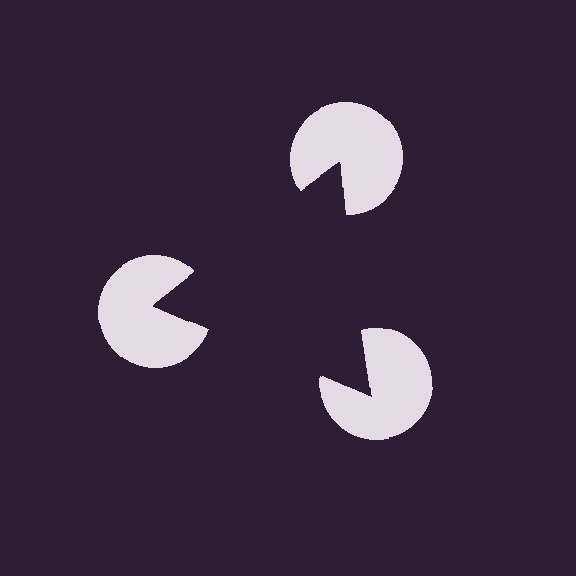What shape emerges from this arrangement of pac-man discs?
An illusory triangle — its edges are inferred from the aligned wedge cuts in the pac-man discs, not physically drawn.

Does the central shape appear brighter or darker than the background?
It typically appears slightly darker than the background, even though no actual brightness change is drawn.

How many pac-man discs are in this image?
There are 3 — one at each vertex of the illusory triangle.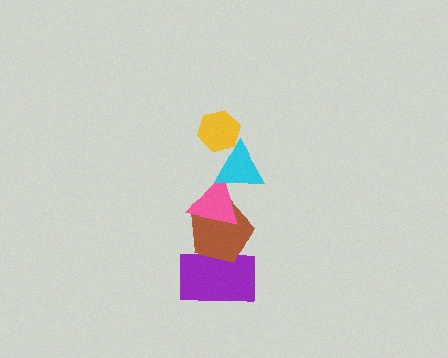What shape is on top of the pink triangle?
The cyan triangle is on top of the pink triangle.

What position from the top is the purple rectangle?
The purple rectangle is 5th from the top.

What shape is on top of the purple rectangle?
The brown pentagon is on top of the purple rectangle.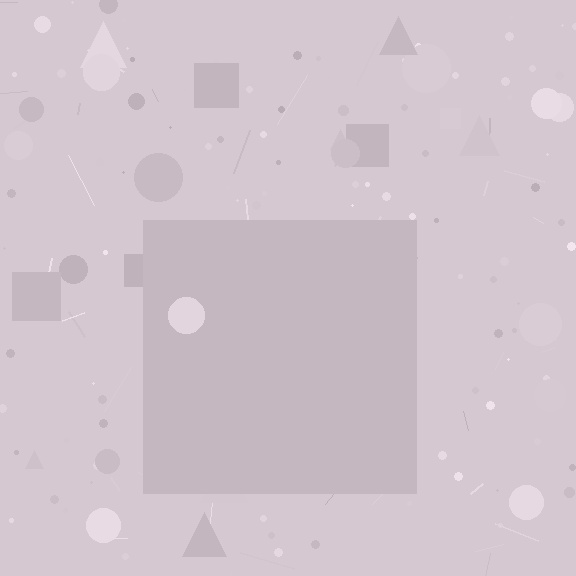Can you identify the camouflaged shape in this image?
The camouflaged shape is a square.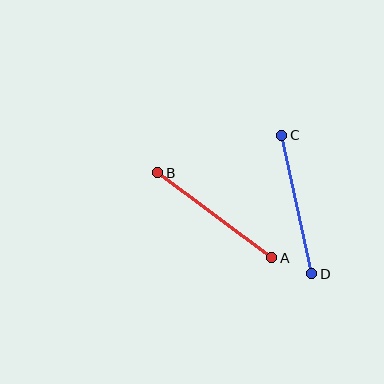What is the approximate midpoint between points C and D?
The midpoint is at approximately (297, 204) pixels.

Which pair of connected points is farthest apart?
Points A and B are farthest apart.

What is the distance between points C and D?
The distance is approximately 142 pixels.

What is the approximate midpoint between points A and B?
The midpoint is at approximately (215, 215) pixels.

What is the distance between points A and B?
The distance is approximately 142 pixels.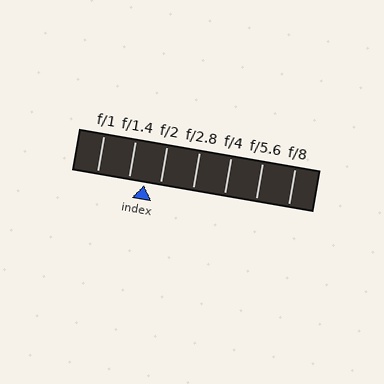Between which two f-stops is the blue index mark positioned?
The index mark is between f/1.4 and f/2.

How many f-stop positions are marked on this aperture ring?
There are 7 f-stop positions marked.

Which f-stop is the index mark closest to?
The index mark is closest to f/1.4.